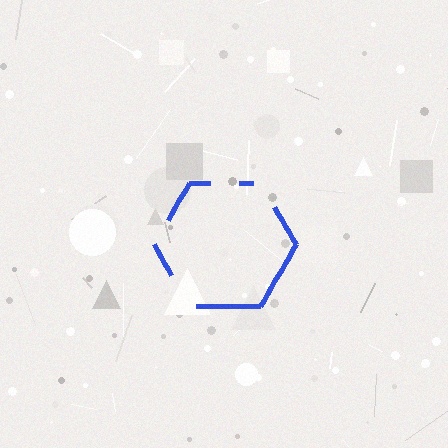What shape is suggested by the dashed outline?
The dashed outline suggests a hexagon.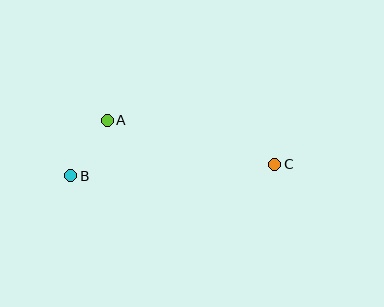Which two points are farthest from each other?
Points B and C are farthest from each other.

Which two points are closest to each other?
Points A and B are closest to each other.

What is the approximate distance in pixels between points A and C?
The distance between A and C is approximately 174 pixels.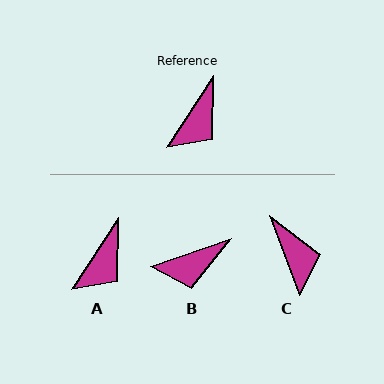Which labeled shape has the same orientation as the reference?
A.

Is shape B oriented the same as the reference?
No, it is off by about 38 degrees.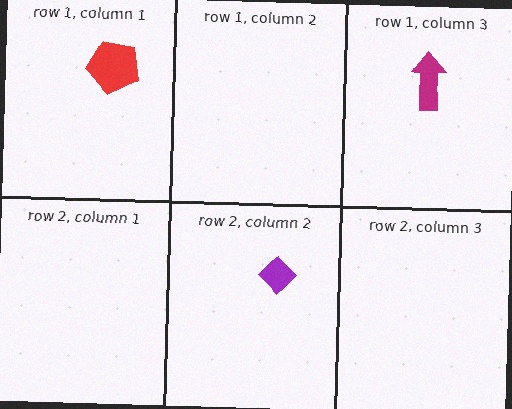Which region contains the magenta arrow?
The row 1, column 3 region.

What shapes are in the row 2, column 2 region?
The purple diamond.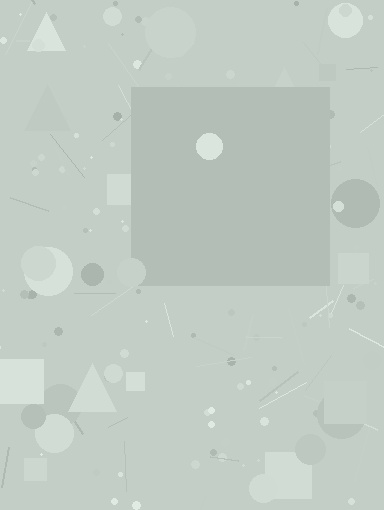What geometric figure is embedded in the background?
A square is embedded in the background.